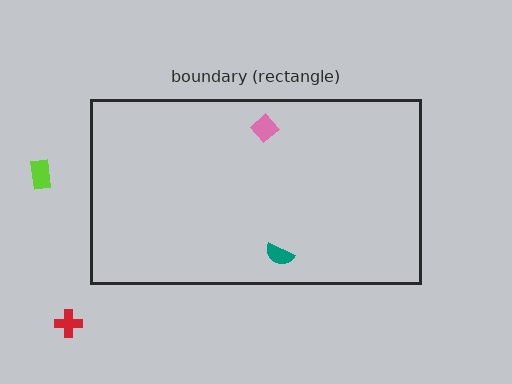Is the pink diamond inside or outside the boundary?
Inside.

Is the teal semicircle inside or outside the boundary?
Inside.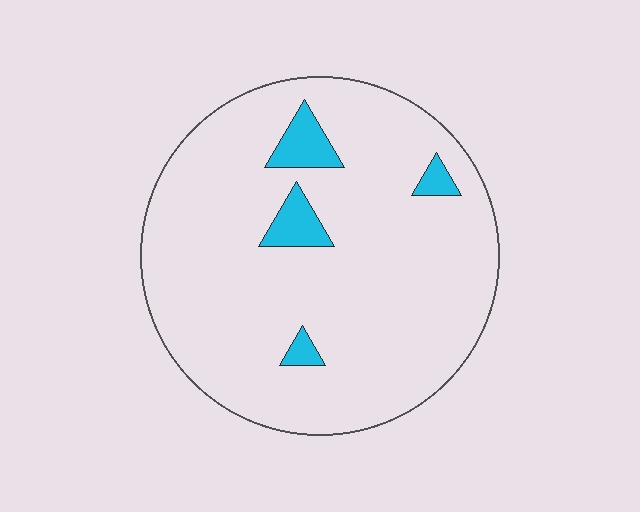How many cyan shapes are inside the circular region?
4.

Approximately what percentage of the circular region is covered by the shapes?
Approximately 5%.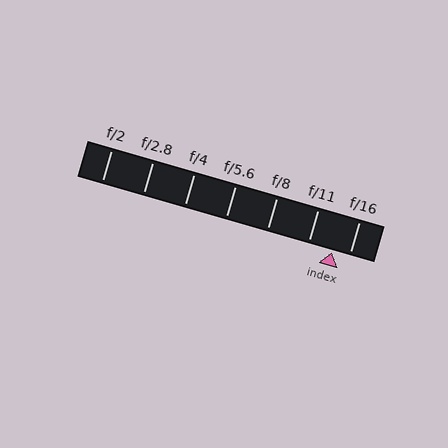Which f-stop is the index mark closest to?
The index mark is closest to f/16.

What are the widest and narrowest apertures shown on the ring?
The widest aperture shown is f/2 and the narrowest is f/16.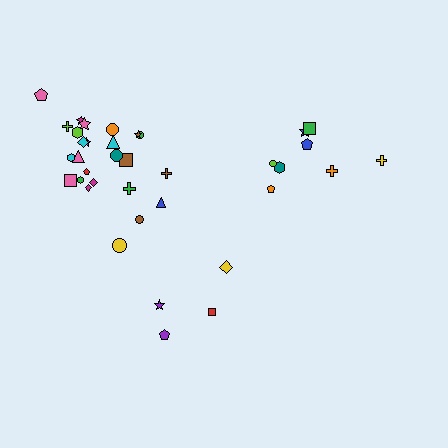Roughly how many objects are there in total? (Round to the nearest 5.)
Roughly 35 objects in total.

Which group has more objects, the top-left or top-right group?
The top-left group.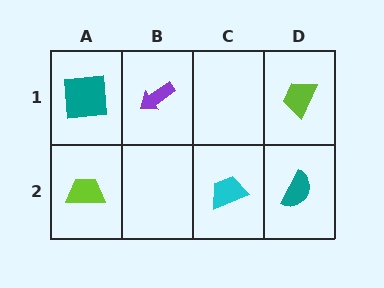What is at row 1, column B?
A purple arrow.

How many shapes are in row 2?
3 shapes.